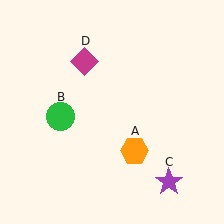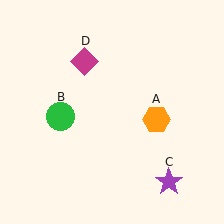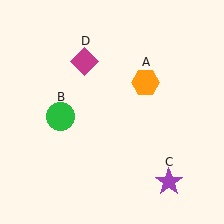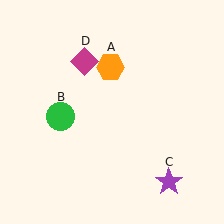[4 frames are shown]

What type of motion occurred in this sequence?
The orange hexagon (object A) rotated counterclockwise around the center of the scene.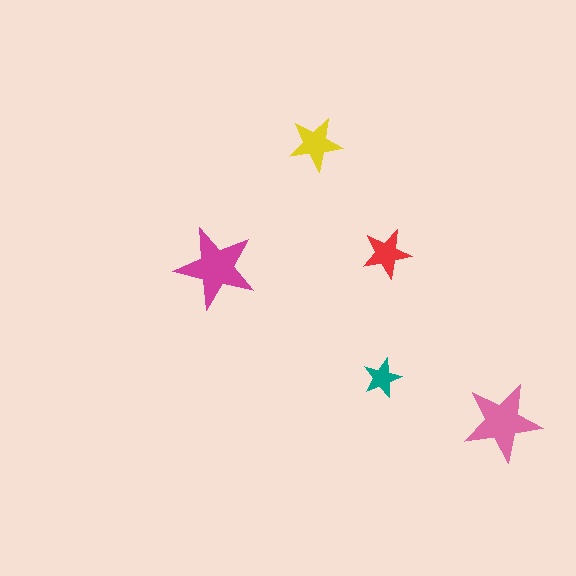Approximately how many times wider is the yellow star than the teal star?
About 1.5 times wider.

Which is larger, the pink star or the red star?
The pink one.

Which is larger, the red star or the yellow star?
The yellow one.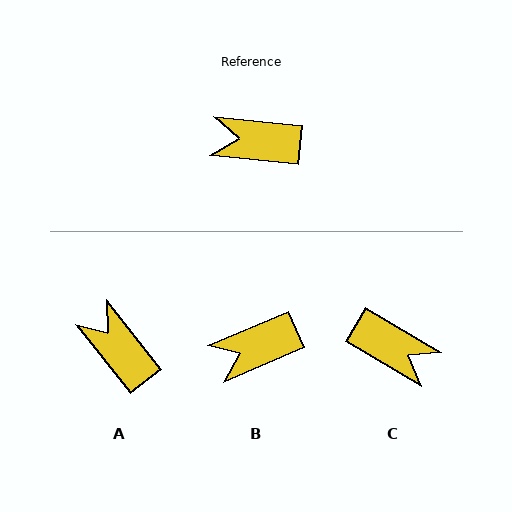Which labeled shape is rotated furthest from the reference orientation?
C, about 155 degrees away.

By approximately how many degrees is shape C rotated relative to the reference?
Approximately 155 degrees counter-clockwise.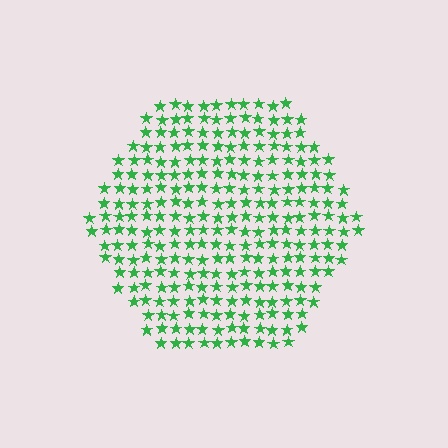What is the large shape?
The large shape is a hexagon.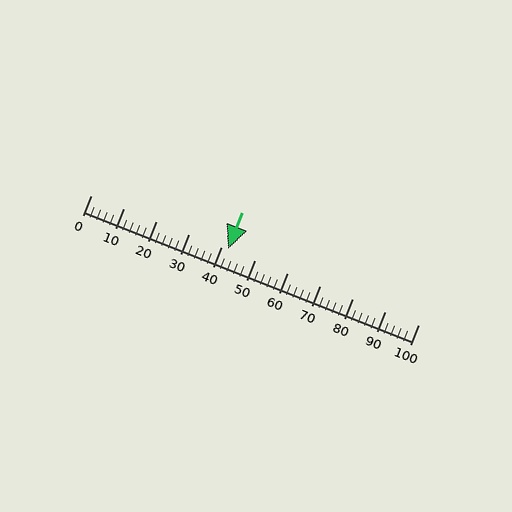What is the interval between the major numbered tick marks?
The major tick marks are spaced 10 units apart.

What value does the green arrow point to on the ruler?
The green arrow points to approximately 42.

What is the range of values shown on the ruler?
The ruler shows values from 0 to 100.